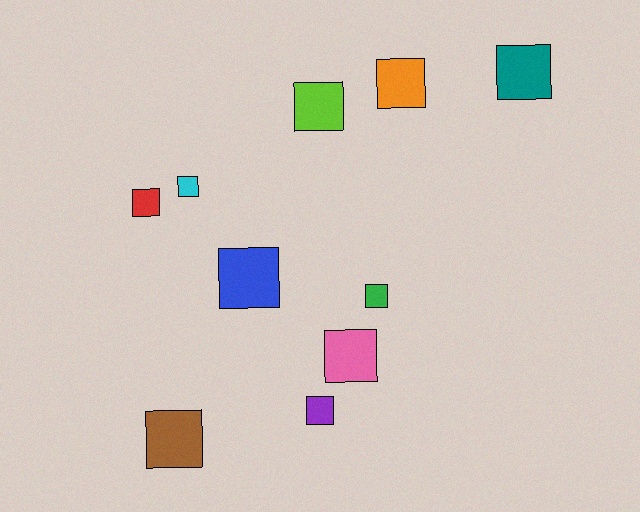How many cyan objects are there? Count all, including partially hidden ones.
There is 1 cyan object.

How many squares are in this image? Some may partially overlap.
There are 10 squares.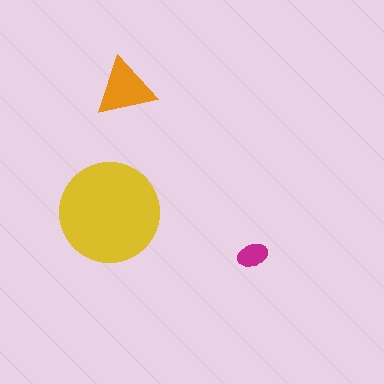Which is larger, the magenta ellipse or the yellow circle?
The yellow circle.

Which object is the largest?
The yellow circle.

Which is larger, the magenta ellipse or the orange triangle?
The orange triangle.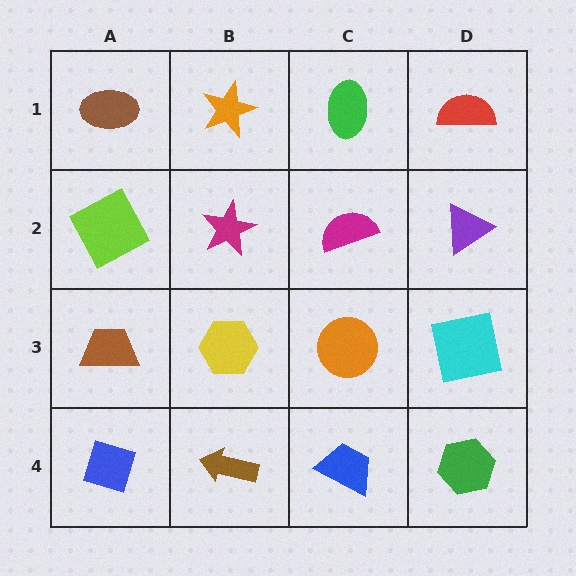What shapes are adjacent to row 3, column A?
A lime square (row 2, column A), a blue diamond (row 4, column A), a yellow hexagon (row 3, column B).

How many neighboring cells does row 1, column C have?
3.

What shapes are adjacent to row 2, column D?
A red semicircle (row 1, column D), a cyan square (row 3, column D), a magenta semicircle (row 2, column C).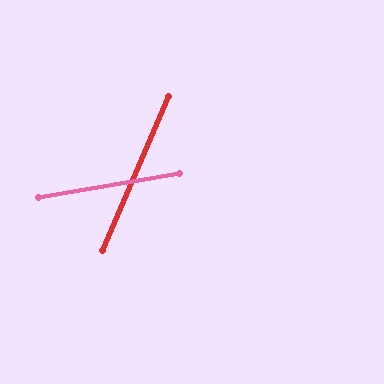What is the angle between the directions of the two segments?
Approximately 57 degrees.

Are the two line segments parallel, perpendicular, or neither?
Neither parallel nor perpendicular — they differ by about 57°.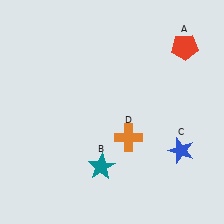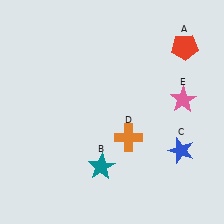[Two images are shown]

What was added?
A pink star (E) was added in Image 2.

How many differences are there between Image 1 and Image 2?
There is 1 difference between the two images.